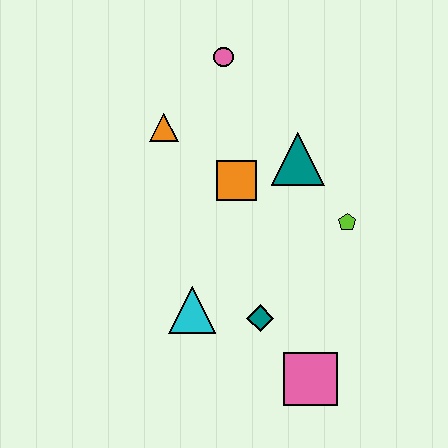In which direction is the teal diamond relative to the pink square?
The teal diamond is above the pink square.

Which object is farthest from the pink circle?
The pink square is farthest from the pink circle.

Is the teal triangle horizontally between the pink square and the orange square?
Yes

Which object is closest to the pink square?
The teal diamond is closest to the pink square.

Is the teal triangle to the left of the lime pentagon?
Yes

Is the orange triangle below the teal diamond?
No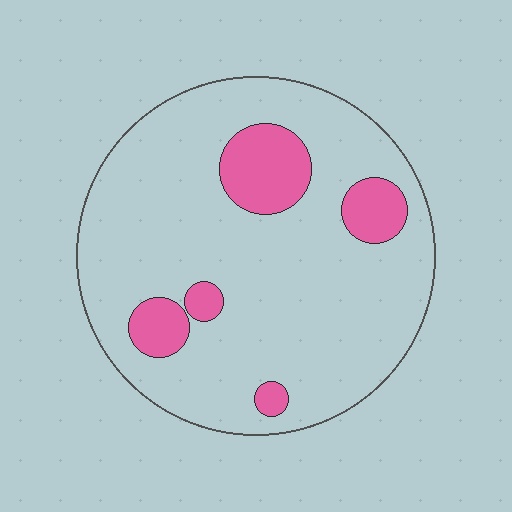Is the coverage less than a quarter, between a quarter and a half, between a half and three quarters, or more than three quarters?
Less than a quarter.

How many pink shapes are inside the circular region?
5.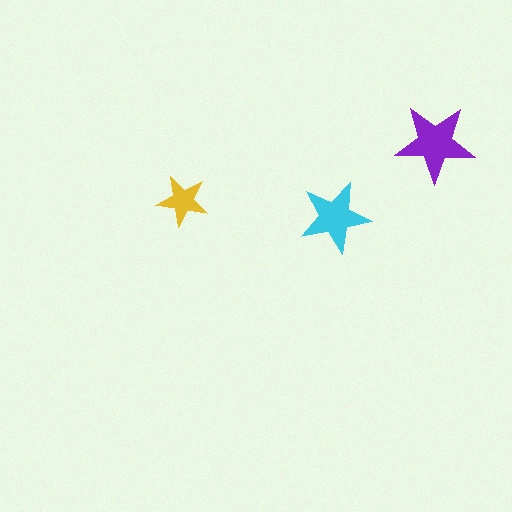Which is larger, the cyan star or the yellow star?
The cyan one.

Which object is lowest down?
The cyan star is bottommost.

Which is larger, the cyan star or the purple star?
The purple one.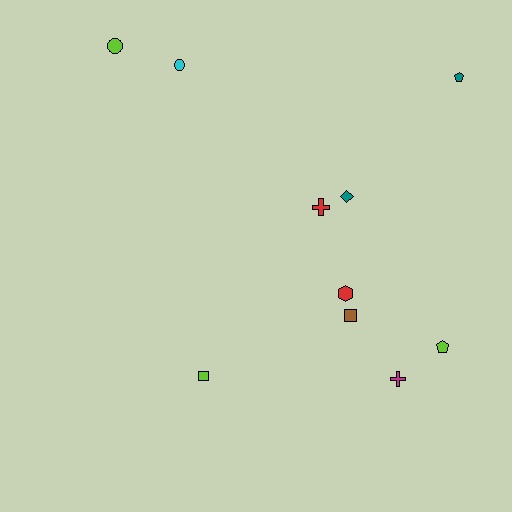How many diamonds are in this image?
There is 1 diamond.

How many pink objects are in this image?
There are no pink objects.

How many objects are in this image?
There are 10 objects.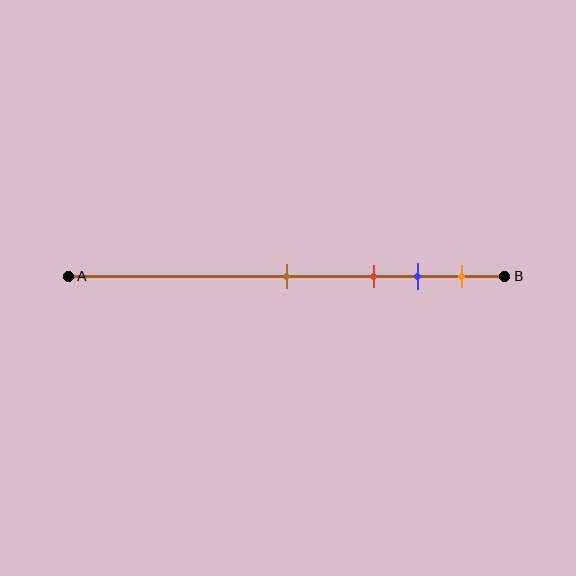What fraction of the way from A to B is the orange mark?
The orange mark is approximately 90% (0.9) of the way from A to B.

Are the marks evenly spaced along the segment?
No, the marks are not evenly spaced.